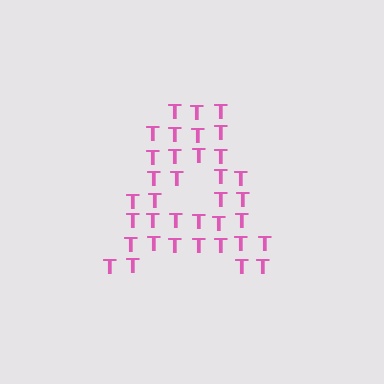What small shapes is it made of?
It is made of small letter T's.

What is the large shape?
The large shape is the letter A.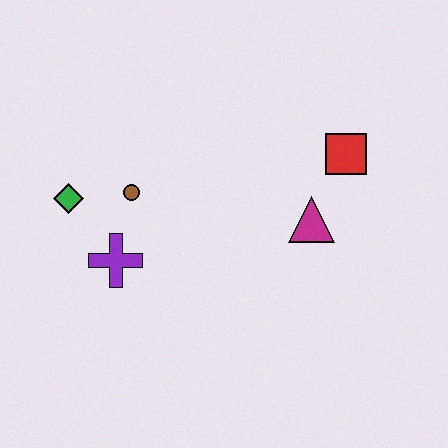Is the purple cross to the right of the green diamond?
Yes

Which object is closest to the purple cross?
The brown circle is closest to the purple cross.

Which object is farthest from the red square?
The green diamond is farthest from the red square.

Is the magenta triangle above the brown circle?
No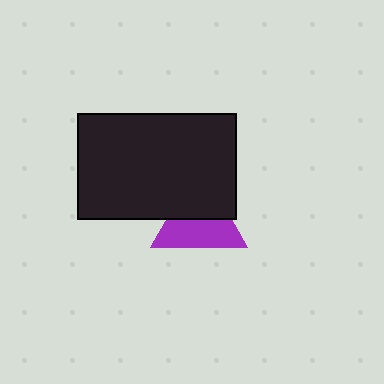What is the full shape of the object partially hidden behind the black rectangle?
The partially hidden object is a purple triangle.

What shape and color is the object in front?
The object in front is a black rectangle.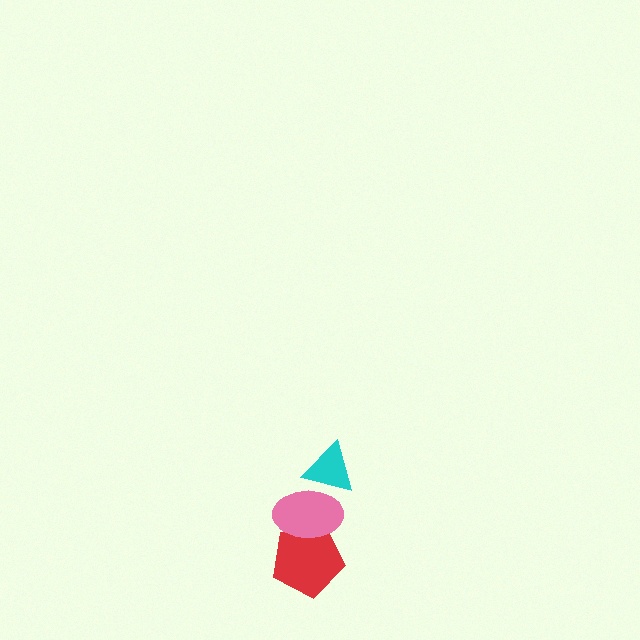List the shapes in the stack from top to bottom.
From top to bottom: the cyan triangle, the pink ellipse, the red pentagon.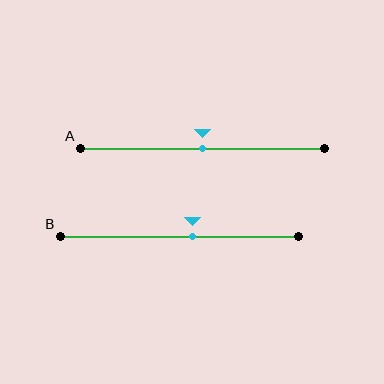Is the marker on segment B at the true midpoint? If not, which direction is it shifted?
No, the marker on segment B is shifted to the right by about 5% of the segment length.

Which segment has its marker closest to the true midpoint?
Segment A has its marker closest to the true midpoint.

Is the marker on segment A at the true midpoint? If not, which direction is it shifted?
Yes, the marker on segment A is at the true midpoint.